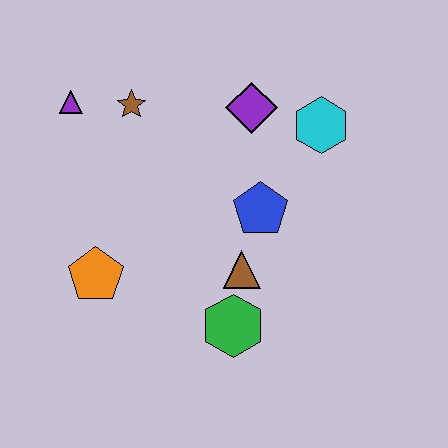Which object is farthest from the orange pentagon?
The cyan hexagon is farthest from the orange pentagon.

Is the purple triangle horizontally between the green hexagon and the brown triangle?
No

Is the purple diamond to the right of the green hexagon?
Yes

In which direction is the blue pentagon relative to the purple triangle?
The blue pentagon is to the right of the purple triangle.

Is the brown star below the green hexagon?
No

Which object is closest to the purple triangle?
The brown star is closest to the purple triangle.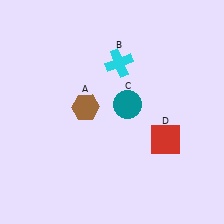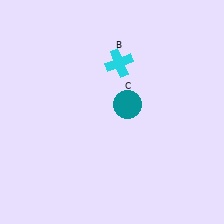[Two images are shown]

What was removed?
The red square (D), the brown hexagon (A) were removed in Image 2.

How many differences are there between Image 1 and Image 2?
There are 2 differences between the two images.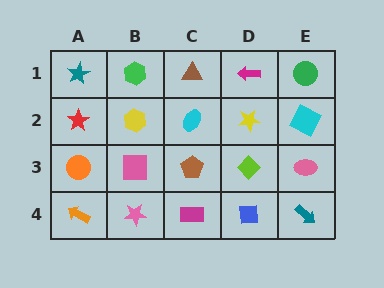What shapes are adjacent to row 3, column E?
A cyan square (row 2, column E), a teal arrow (row 4, column E), a lime diamond (row 3, column D).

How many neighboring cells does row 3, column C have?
4.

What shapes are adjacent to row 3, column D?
A yellow star (row 2, column D), a blue square (row 4, column D), a brown pentagon (row 3, column C), a pink ellipse (row 3, column E).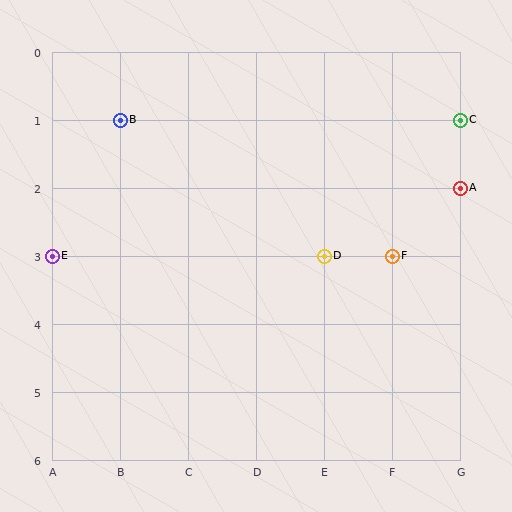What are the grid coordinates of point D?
Point D is at grid coordinates (E, 3).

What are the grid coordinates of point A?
Point A is at grid coordinates (G, 2).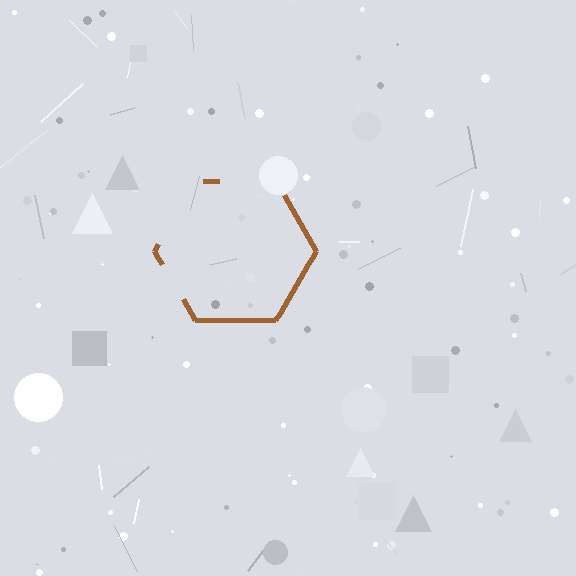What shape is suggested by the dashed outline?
The dashed outline suggests a hexagon.